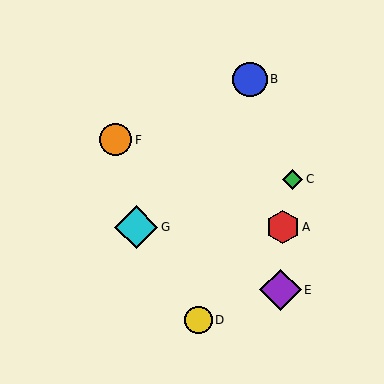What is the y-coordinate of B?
Object B is at y≈79.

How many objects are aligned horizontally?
2 objects (A, G) are aligned horizontally.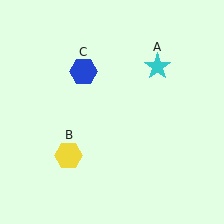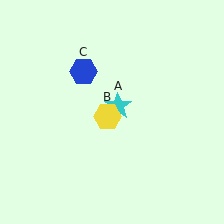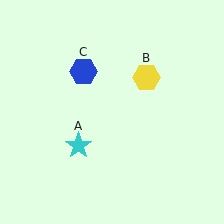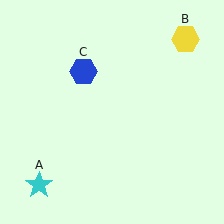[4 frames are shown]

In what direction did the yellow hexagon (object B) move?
The yellow hexagon (object B) moved up and to the right.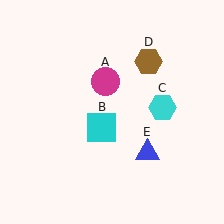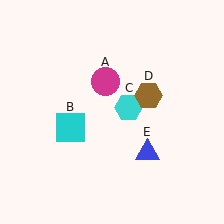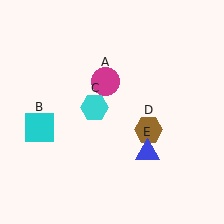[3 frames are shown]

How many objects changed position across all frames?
3 objects changed position: cyan square (object B), cyan hexagon (object C), brown hexagon (object D).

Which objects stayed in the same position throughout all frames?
Magenta circle (object A) and blue triangle (object E) remained stationary.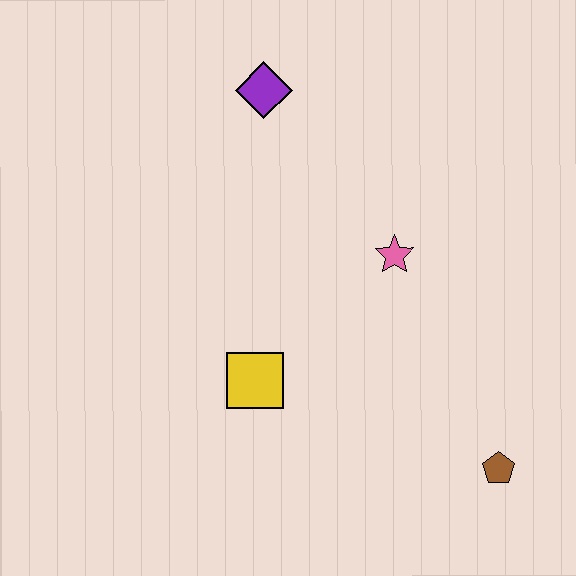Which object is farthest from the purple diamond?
The brown pentagon is farthest from the purple diamond.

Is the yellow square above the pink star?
No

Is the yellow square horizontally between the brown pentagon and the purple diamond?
No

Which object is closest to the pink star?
The yellow square is closest to the pink star.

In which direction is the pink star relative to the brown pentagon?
The pink star is above the brown pentagon.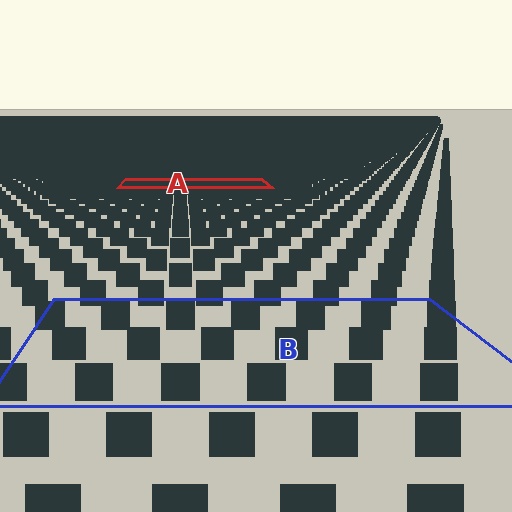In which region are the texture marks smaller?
The texture marks are smaller in region A, because it is farther away.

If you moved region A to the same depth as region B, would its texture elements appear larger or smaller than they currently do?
They would appear larger. At a closer depth, the same texture elements are projected at a bigger on-screen size.